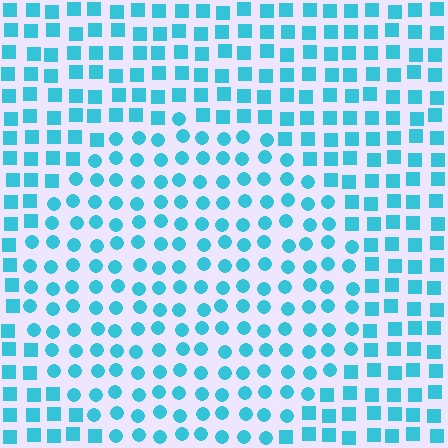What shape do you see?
I see a circle.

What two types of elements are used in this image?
The image uses circles inside the circle region and squares outside it.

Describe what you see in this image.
The image is filled with small cyan elements arranged in a uniform grid. A circle-shaped region contains circles, while the surrounding area contains squares. The boundary is defined purely by the change in element shape.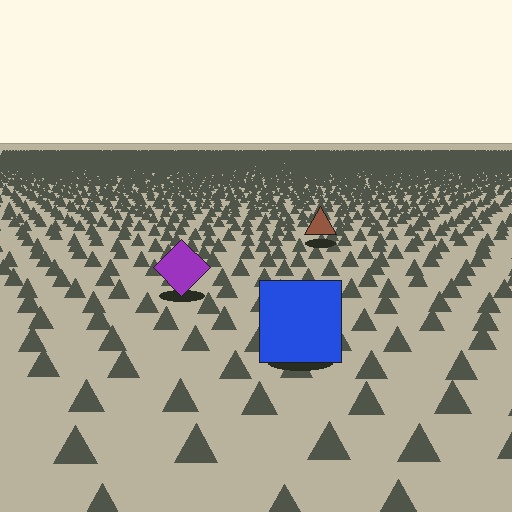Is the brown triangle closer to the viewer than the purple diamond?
No. The purple diamond is closer — you can tell from the texture gradient: the ground texture is coarser near it.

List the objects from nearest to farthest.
From nearest to farthest: the blue square, the purple diamond, the brown triangle.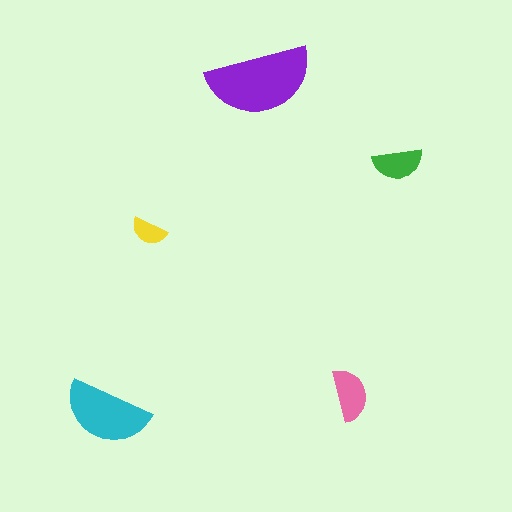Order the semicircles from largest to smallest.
the purple one, the cyan one, the pink one, the green one, the yellow one.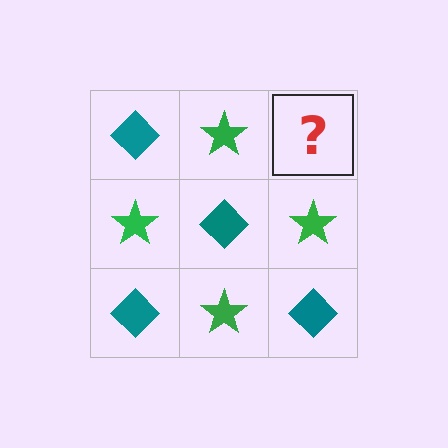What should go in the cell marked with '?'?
The missing cell should contain a teal diamond.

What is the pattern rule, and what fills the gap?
The rule is that it alternates teal diamond and green star in a checkerboard pattern. The gap should be filled with a teal diamond.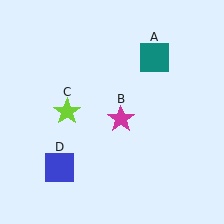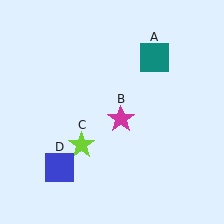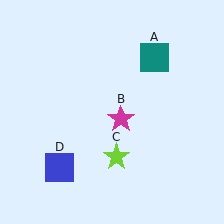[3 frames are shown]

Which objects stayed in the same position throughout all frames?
Teal square (object A) and magenta star (object B) and blue square (object D) remained stationary.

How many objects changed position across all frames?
1 object changed position: lime star (object C).